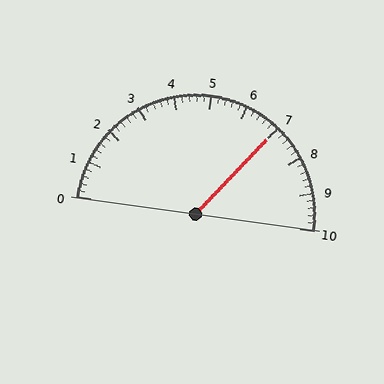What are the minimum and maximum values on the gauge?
The gauge ranges from 0 to 10.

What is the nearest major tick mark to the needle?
The nearest major tick mark is 7.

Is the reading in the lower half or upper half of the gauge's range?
The reading is in the upper half of the range (0 to 10).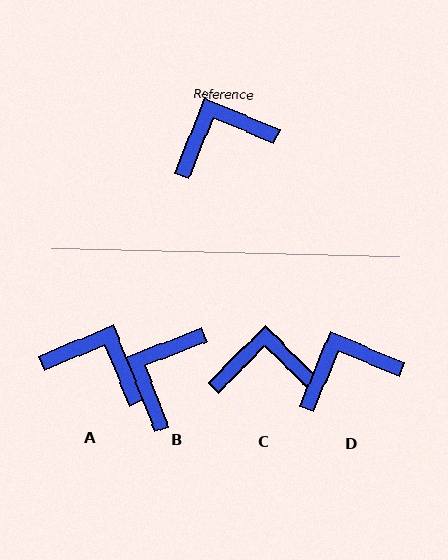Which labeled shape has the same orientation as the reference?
D.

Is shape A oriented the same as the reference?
No, it is off by about 45 degrees.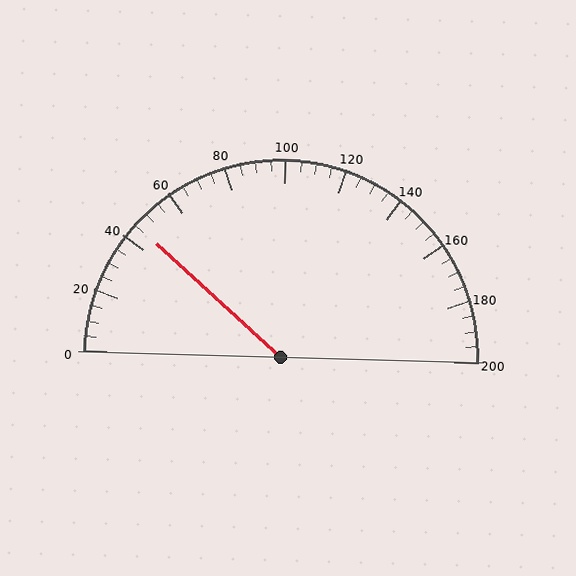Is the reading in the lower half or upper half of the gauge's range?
The reading is in the lower half of the range (0 to 200).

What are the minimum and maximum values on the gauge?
The gauge ranges from 0 to 200.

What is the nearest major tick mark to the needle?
The nearest major tick mark is 40.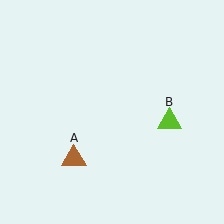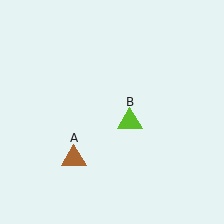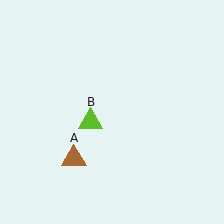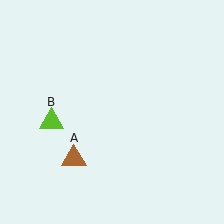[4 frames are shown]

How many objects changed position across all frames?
1 object changed position: lime triangle (object B).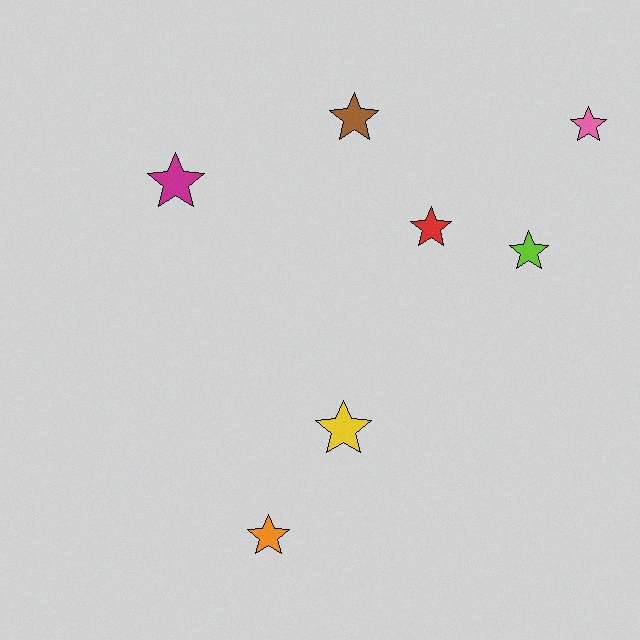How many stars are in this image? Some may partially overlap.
There are 7 stars.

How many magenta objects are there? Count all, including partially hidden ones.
There is 1 magenta object.